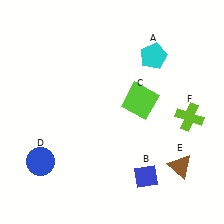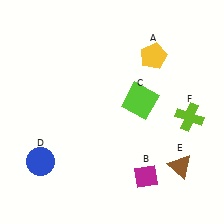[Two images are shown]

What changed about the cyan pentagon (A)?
In Image 1, A is cyan. In Image 2, it changed to yellow.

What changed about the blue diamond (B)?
In Image 1, B is blue. In Image 2, it changed to magenta.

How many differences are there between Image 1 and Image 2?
There are 2 differences between the two images.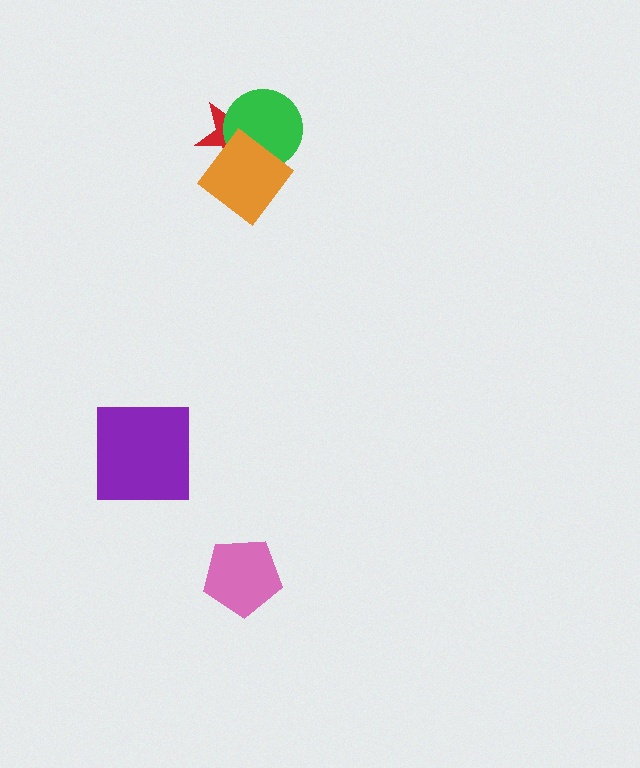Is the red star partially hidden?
Yes, it is partially covered by another shape.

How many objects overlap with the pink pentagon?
0 objects overlap with the pink pentagon.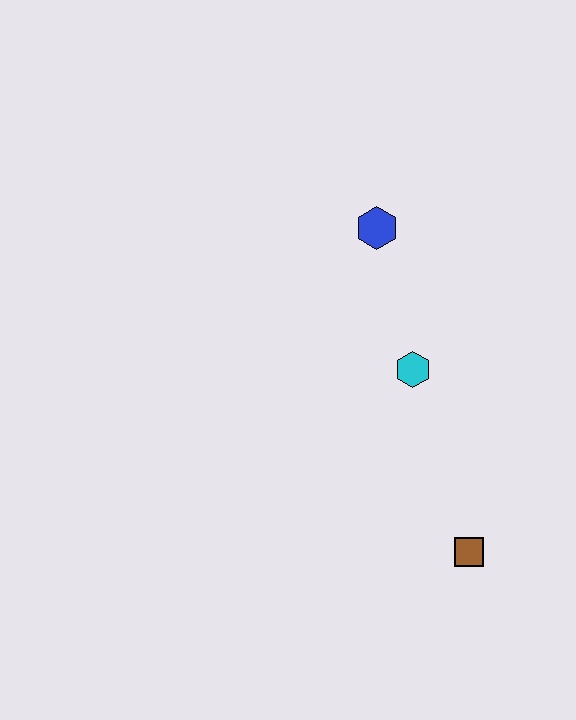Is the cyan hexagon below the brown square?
No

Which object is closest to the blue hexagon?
The cyan hexagon is closest to the blue hexagon.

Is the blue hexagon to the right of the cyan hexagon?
No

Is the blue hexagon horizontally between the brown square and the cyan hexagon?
No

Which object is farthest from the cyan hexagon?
The brown square is farthest from the cyan hexagon.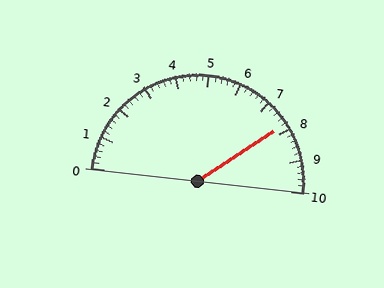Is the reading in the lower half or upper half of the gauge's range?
The reading is in the upper half of the range (0 to 10).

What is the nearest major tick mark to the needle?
The nearest major tick mark is 8.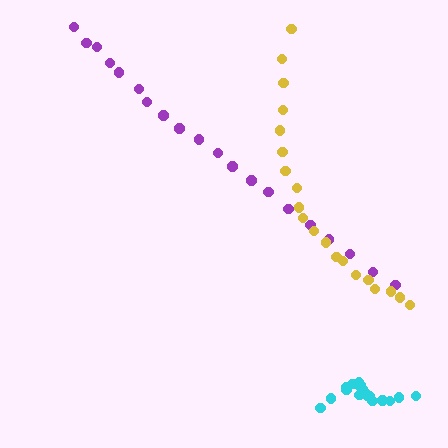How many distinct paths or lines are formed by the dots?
There are 3 distinct paths.